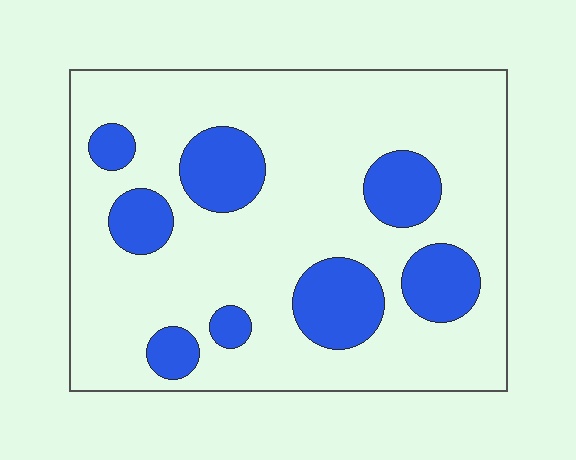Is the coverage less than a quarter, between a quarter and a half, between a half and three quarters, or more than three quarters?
Less than a quarter.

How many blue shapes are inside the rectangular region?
8.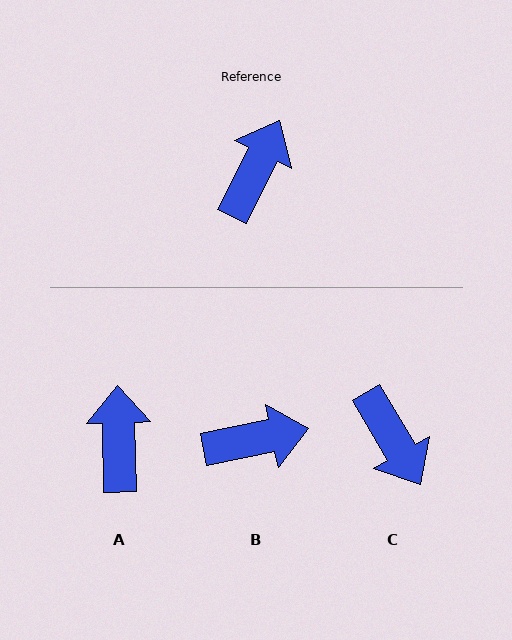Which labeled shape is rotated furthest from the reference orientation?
C, about 123 degrees away.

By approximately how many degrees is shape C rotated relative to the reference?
Approximately 123 degrees clockwise.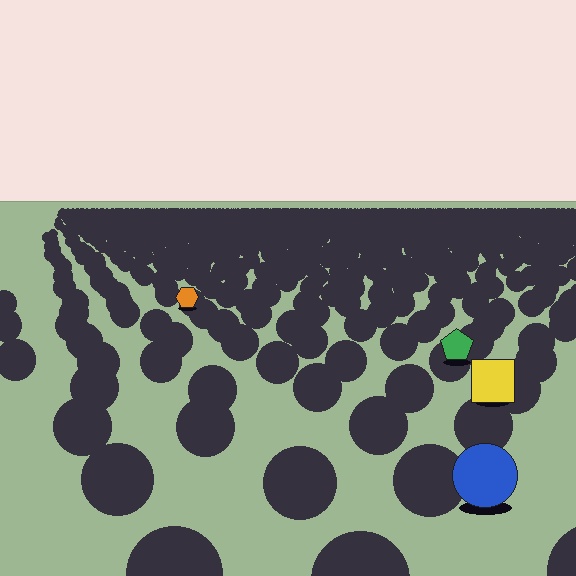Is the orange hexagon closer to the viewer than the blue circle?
No. The blue circle is closer — you can tell from the texture gradient: the ground texture is coarser near it.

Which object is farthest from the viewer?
The orange hexagon is farthest from the viewer. It appears smaller and the ground texture around it is denser.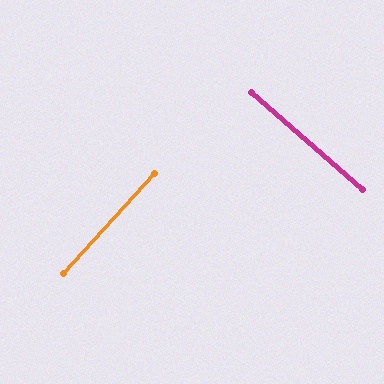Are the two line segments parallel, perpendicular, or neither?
Perpendicular — they meet at approximately 89°.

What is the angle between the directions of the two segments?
Approximately 89 degrees.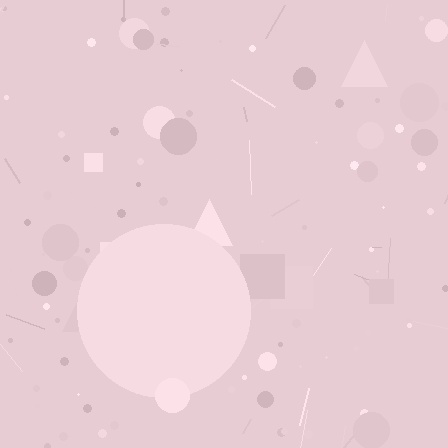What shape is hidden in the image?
A circle is hidden in the image.